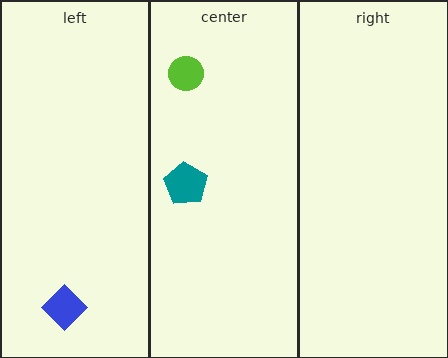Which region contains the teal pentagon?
The center region.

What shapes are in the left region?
The blue diamond.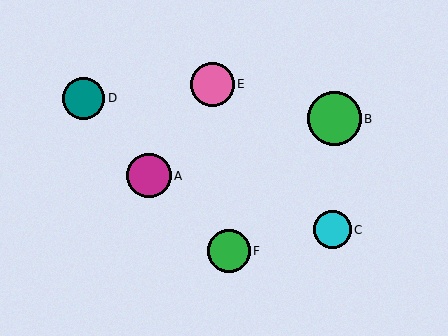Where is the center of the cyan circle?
The center of the cyan circle is at (332, 230).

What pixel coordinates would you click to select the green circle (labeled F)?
Click at (229, 251) to select the green circle F.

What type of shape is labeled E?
Shape E is a pink circle.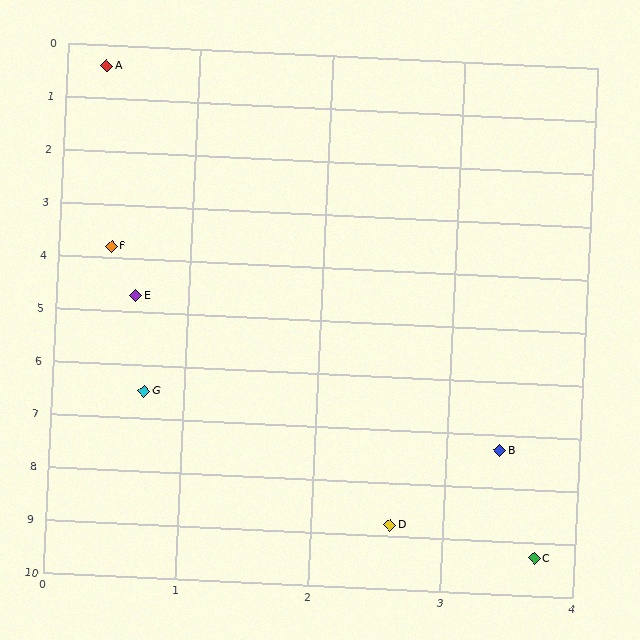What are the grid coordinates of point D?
Point D is at approximately (2.6, 8.8).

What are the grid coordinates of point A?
Point A is at approximately (0.3, 0.4).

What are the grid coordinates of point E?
Point E is at approximately (0.6, 4.7).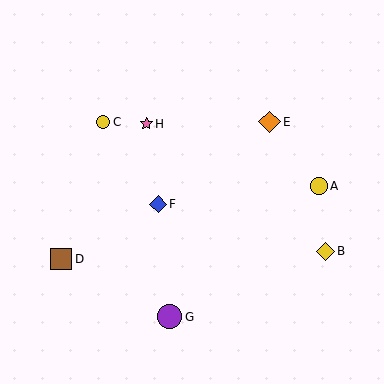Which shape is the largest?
The purple circle (labeled G) is the largest.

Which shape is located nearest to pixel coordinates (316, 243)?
The yellow diamond (labeled B) at (325, 251) is nearest to that location.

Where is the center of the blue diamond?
The center of the blue diamond is at (158, 204).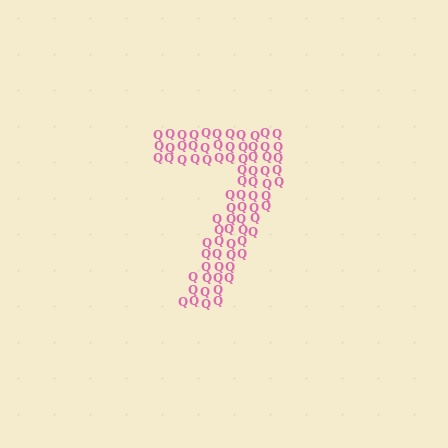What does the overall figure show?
The overall figure shows the digit 7.